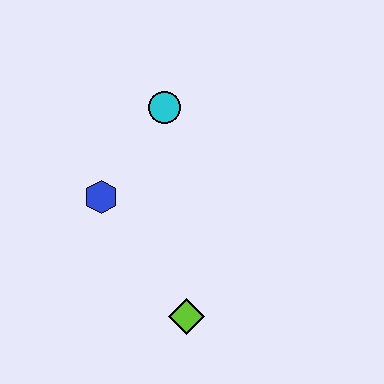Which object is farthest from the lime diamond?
The cyan circle is farthest from the lime diamond.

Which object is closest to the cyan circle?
The blue hexagon is closest to the cyan circle.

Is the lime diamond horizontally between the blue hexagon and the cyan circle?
No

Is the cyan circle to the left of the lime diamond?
Yes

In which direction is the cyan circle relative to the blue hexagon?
The cyan circle is above the blue hexagon.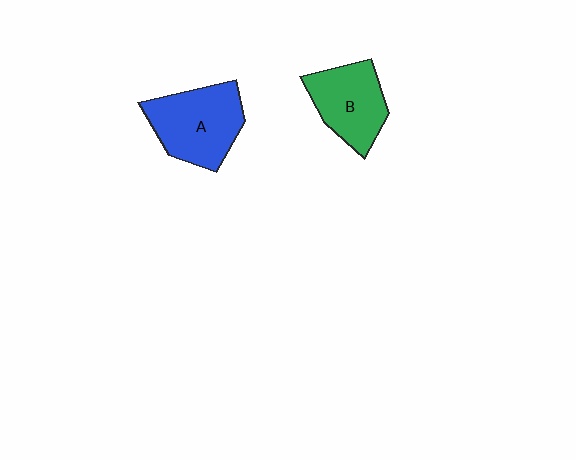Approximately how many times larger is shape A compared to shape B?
Approximately 1.2 times.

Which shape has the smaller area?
Shape B (green).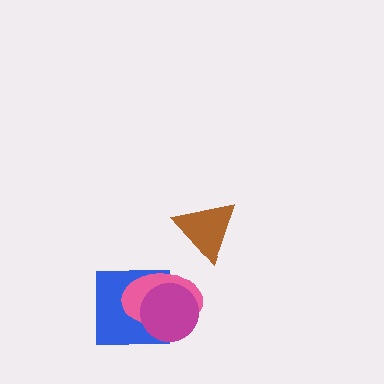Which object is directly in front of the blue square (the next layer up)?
The pink ellipse is directly in front of the blue square.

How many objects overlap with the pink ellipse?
2 objects overlap with the pink ellipse.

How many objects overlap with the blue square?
2 objects overlap with the blue square.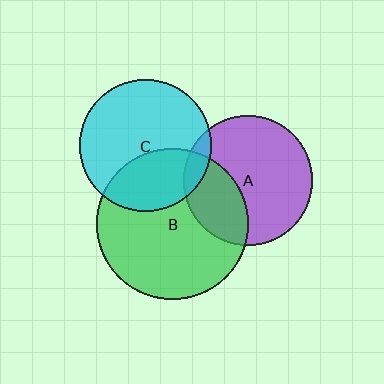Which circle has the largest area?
Circle B (green).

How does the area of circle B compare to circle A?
Approximately 1.4 times.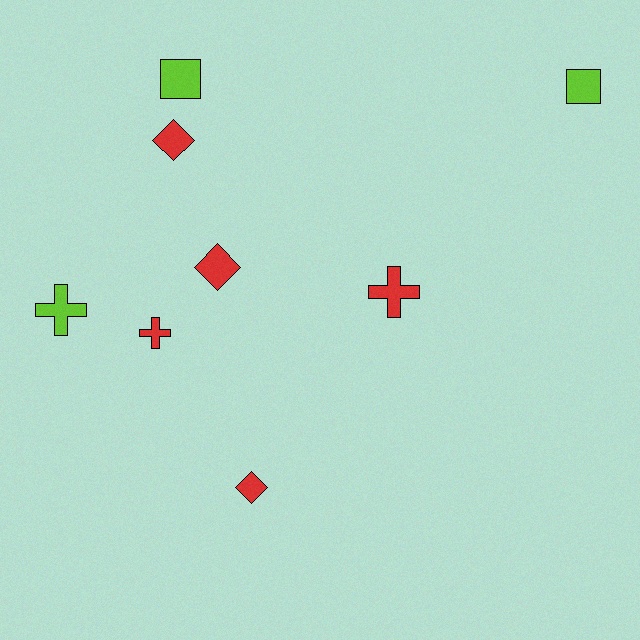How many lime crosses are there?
There is 1 lime cross.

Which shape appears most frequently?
Diamond, with 3 objects.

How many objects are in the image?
There are 8 objects.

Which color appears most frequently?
Red, with 5 objects.